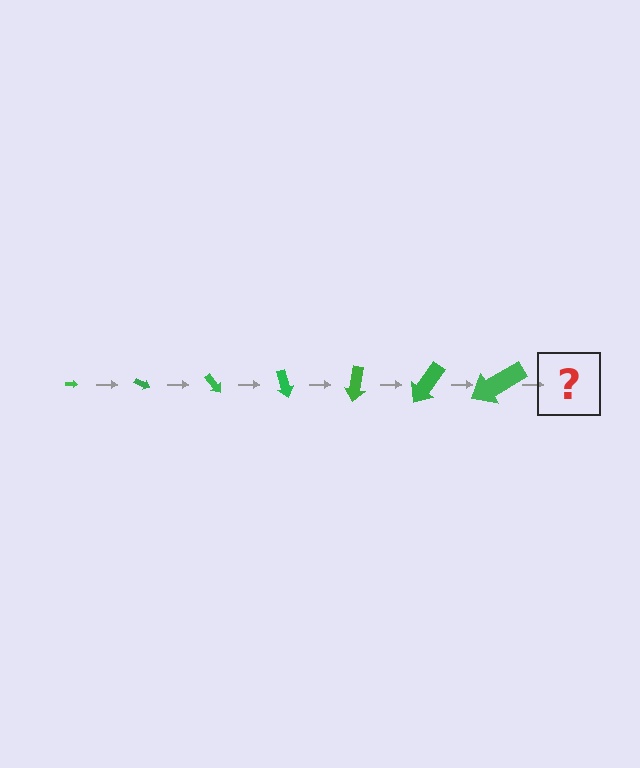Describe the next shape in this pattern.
It should be an arrow, larger than the previous one and rotated 175 degrees from the start.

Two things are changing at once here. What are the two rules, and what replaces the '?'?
The two rules are that the arrow grows larger each step and it rotates 25 degrees each step. The '?' should be an arrow, larger than the previous one and rotated 175 degrees from the start.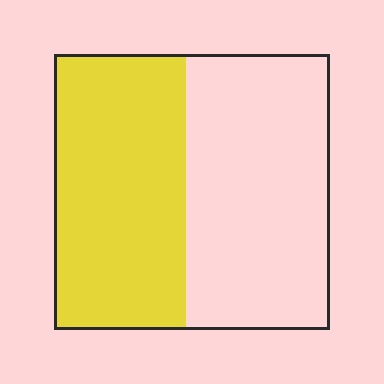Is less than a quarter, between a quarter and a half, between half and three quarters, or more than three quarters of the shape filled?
Between a quarter and a half.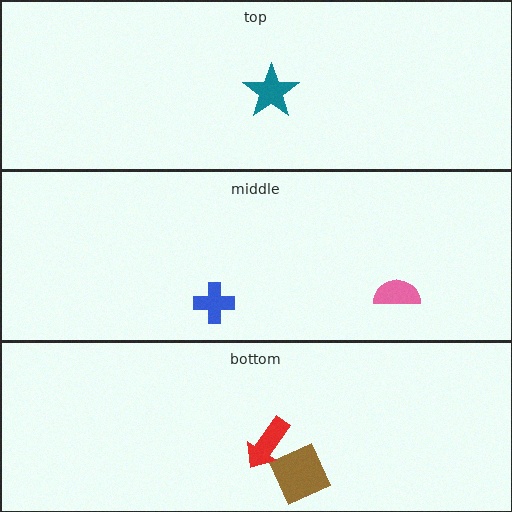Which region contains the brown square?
The bottom region.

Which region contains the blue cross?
The middle region.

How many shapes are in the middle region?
2.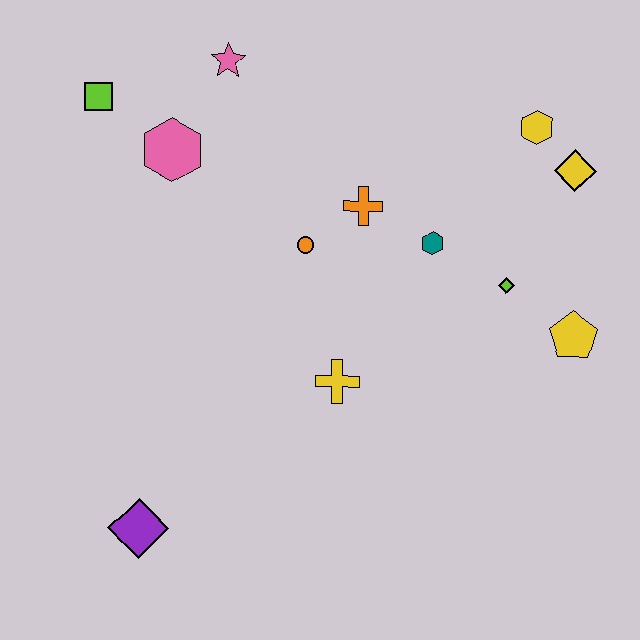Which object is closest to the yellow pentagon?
The lime diamond is closest to the yellow pentagon.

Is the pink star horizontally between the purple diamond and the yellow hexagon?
Yes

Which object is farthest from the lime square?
The yellow pentagon is farthest from the lime square.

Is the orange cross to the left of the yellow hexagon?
Yes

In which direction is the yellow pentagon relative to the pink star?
The yellow pentagon is to the right of the pink star.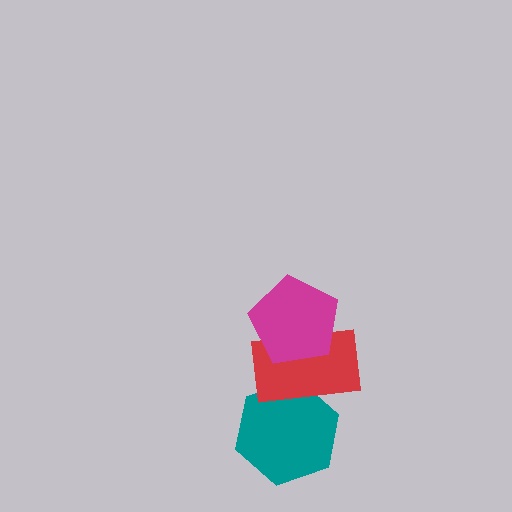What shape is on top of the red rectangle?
The magenta pentagon is on top of the red rectangle.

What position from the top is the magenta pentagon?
The magenta pentagon is 1st from the top.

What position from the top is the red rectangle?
The red rectangle is 2nd from the top.